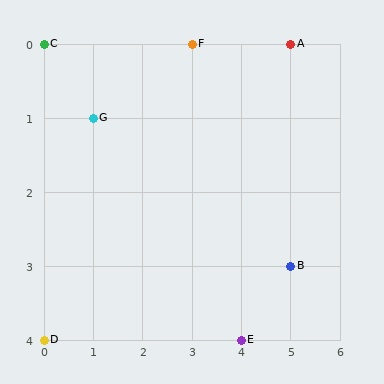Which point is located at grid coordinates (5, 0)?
Point A is at (5, 0).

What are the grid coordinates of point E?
Point E is at grid coordinates (4, 4).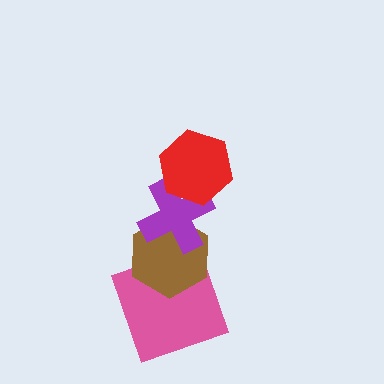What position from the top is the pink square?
The pink square is 4th from the top.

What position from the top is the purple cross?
The purple cross is 2nd from the top.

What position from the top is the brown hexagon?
The brown hexagon is 3rd from the top.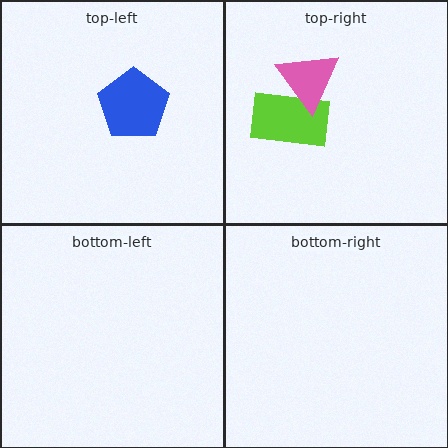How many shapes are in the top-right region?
2.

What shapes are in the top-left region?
The blue pentagon.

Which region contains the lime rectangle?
The top-right region.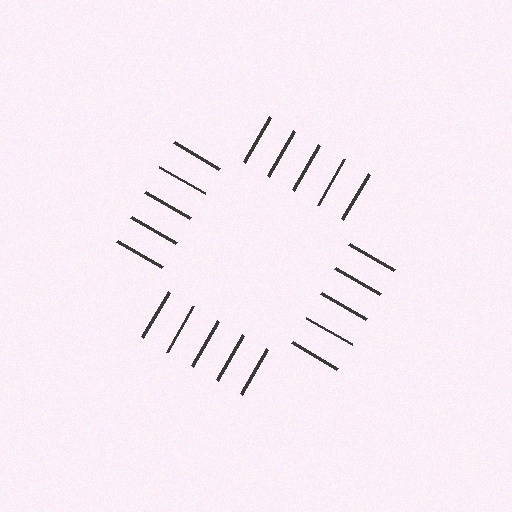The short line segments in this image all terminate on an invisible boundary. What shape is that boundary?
An illusory square — the line segments terminate on its edges but no continuous stroke is drawn.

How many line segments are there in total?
20 — 5 along each of the 4 edges.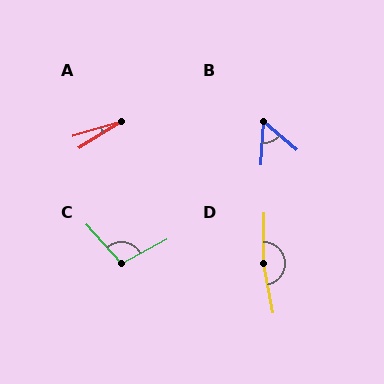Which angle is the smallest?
A, at approximately 16 degrees.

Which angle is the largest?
D, at approximately 169 degrees.